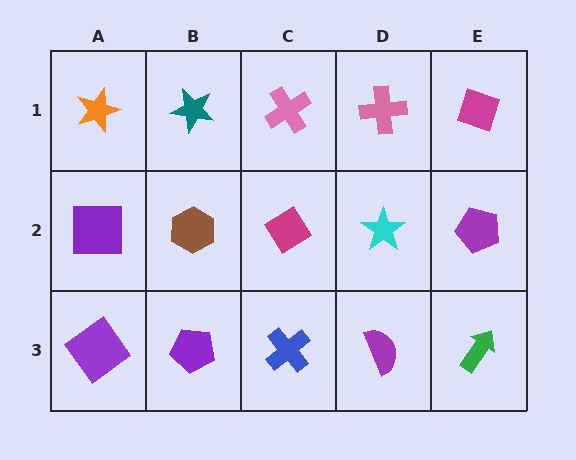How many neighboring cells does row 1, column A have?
2.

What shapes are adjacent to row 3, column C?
A magenta diamond (row 2, column C), a purple pentagon (row 3, column B), a purple semicircle (row 3, column D).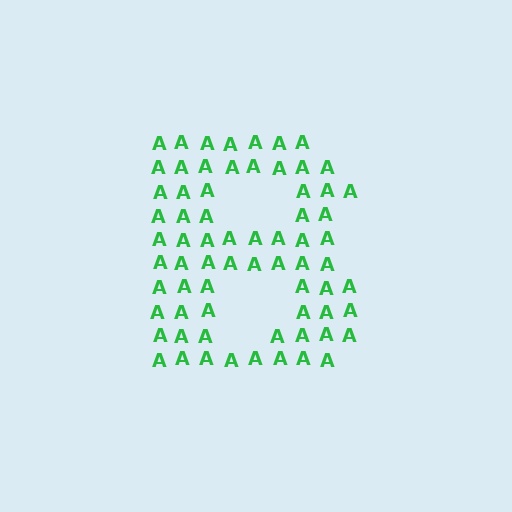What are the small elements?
The small elements are letter A's.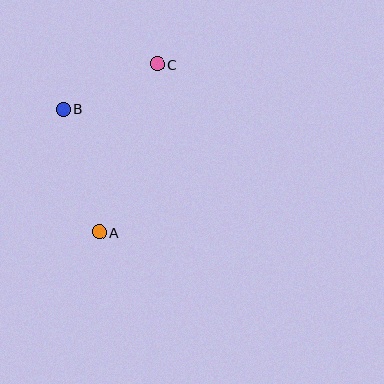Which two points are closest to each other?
Points B and C are closest to each other.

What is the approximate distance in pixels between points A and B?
The distance between A and B is approximately 128 pixels.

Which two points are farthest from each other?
Points A and C are farthest from each other.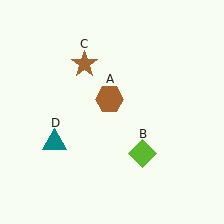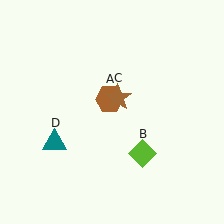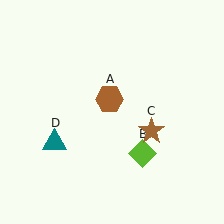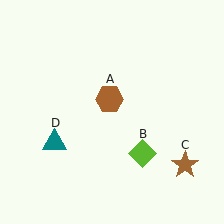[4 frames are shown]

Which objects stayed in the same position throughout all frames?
Brown hexagon (object A) and lime diamond (object B) and teal triangle (object D) remained stationary.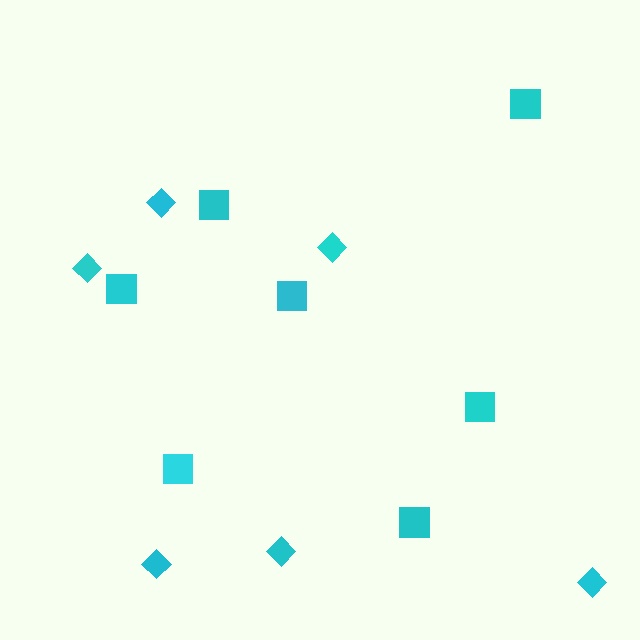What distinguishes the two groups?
There are 2 groups: one group of squares (7) and one group of diamonds (6).